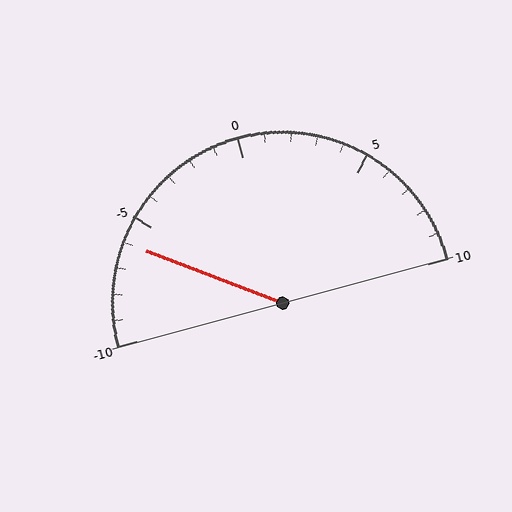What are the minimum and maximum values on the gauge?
The gauge ranges from -10 to 10.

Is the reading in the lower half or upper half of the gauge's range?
The reading is in the lower half of the range (-10 to 10).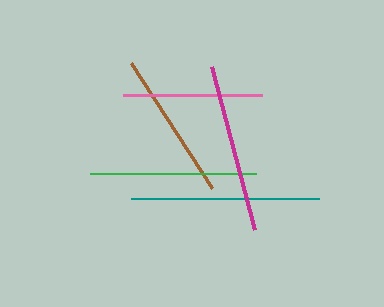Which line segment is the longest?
The teal line is the longest at approximately 188 pixels.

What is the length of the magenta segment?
The magenta segment is approximately 169 pixels long.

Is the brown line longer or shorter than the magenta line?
The magenta line is longer than the brown line.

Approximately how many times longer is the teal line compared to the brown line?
The teal line is approximately 1.3 times the length of the brown line.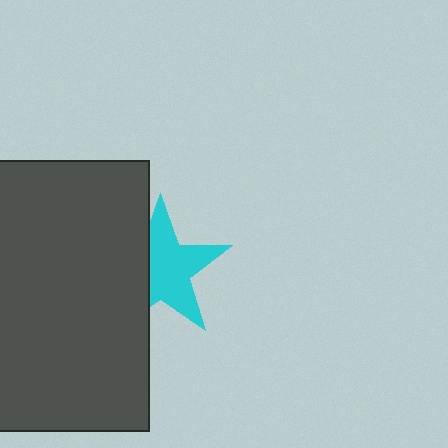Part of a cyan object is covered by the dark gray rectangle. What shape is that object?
It is a star.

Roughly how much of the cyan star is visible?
Most of it is visible (roughly 65%).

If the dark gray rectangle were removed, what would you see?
You would see the complete cyan star.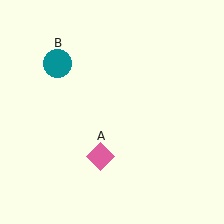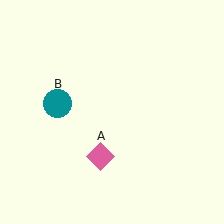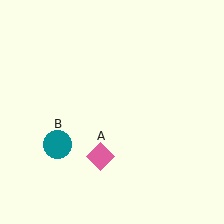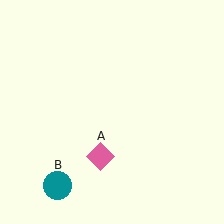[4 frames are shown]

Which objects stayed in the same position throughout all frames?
Pink diamond (object A) remained stationary.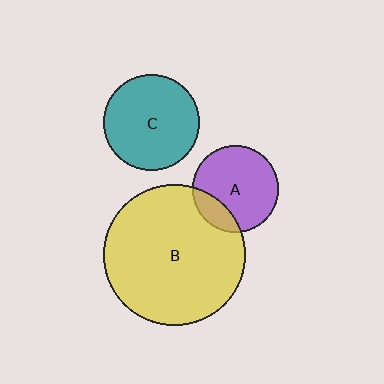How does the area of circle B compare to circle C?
Approximately 2.2 times.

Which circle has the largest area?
Circle B (yellow).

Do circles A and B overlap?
Yes.